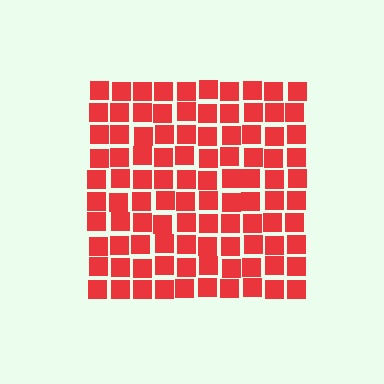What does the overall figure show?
The overall figure shows a square.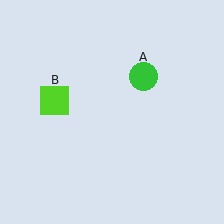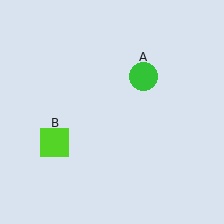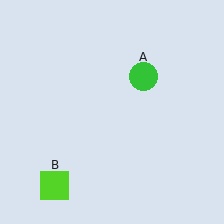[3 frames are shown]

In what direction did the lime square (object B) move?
The lime square (object B) moved down.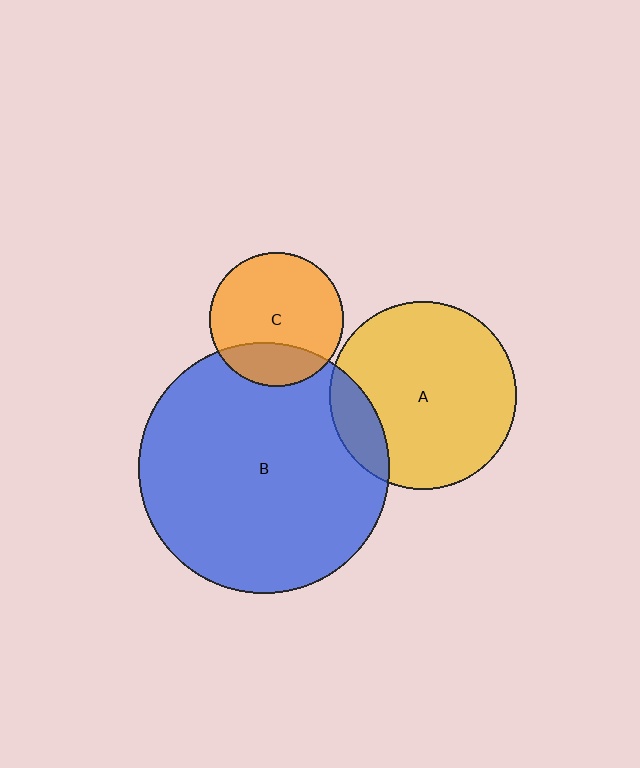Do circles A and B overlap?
Yes.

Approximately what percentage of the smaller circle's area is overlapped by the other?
Approximately 15%.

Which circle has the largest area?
Circle B (blue).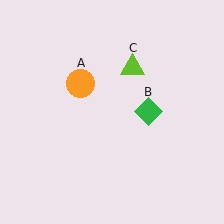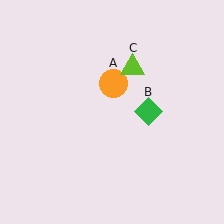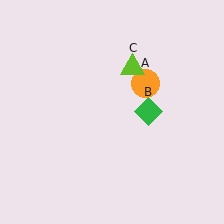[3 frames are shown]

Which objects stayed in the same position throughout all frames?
Green diamond (object B) and lime triangle (object C) remained stationary.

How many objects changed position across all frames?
1 object changed position: orange circle (object A).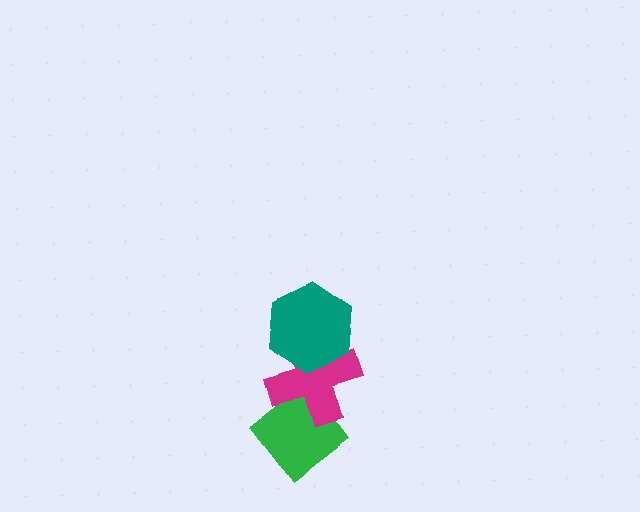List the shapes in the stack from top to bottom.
From top to bottom: the teal hexagon, the magenta cross, the green diamond.